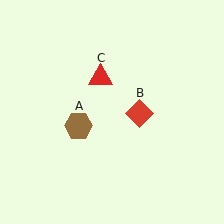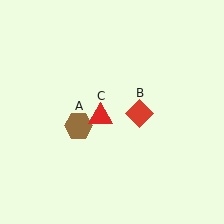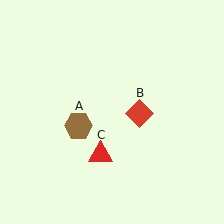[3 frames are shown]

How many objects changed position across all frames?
1 object changed position: red triangle (object C).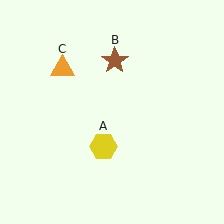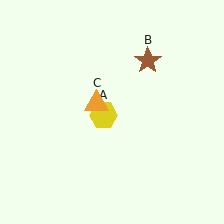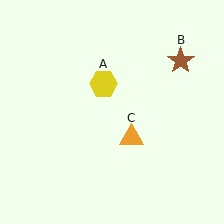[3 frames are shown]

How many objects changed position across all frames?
3 objects changed position: yellow hexagon (object A), brown star (object B), orange triangle (object C).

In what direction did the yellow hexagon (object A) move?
The yellow hexagon (object A) moved up.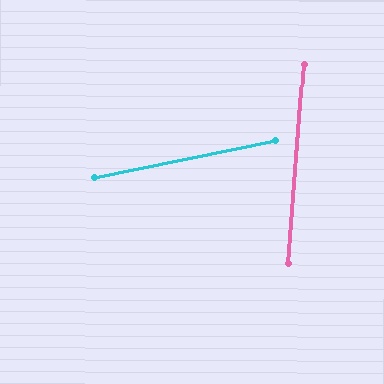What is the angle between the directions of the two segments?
Approximately 74 degrees.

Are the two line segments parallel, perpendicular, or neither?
Neither parallel nor perpendicular — they differ by about 74°.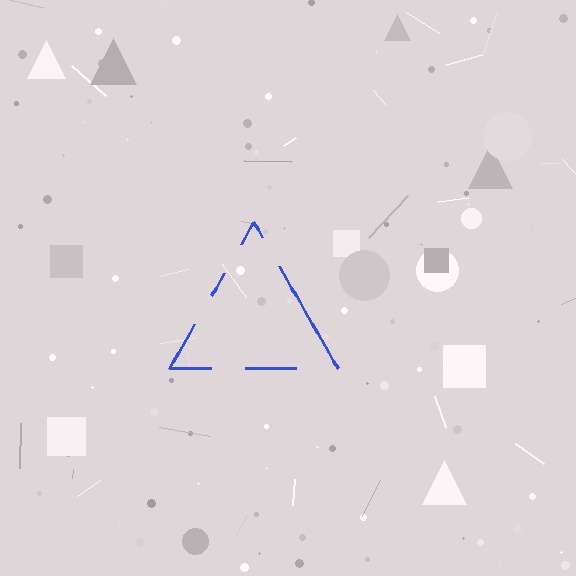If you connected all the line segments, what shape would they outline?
They would outline a triangle.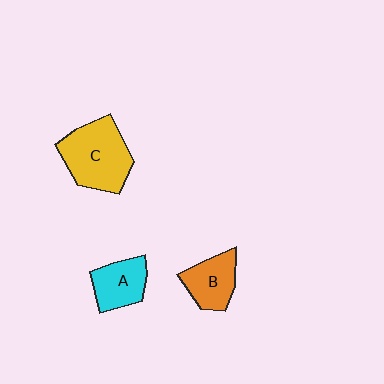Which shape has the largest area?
Shape C (yellow).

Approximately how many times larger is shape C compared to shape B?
Approximately 1.6 times.